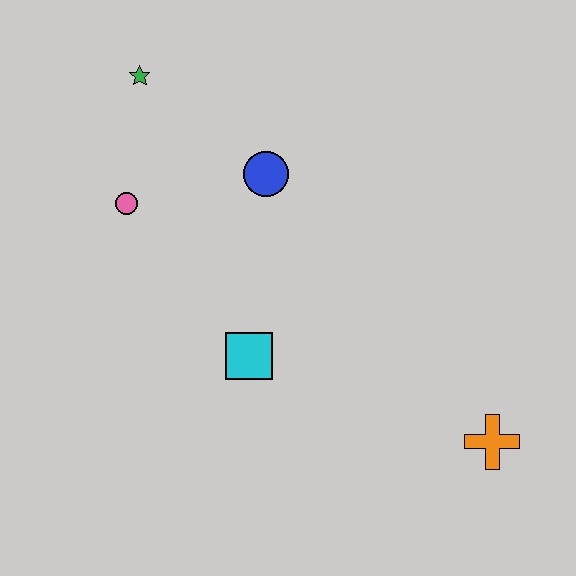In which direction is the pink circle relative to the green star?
The pink circle is below the green star.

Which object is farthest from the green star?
The orange cross is farthest from the green star.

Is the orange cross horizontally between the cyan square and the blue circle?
No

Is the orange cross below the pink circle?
Yes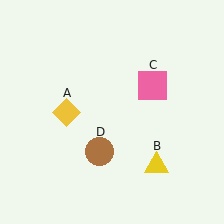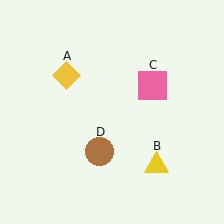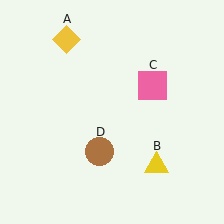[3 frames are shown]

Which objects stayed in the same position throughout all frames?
Yellow triangle (object B) and pink square (object C) and brown circle (object D) remained stationary.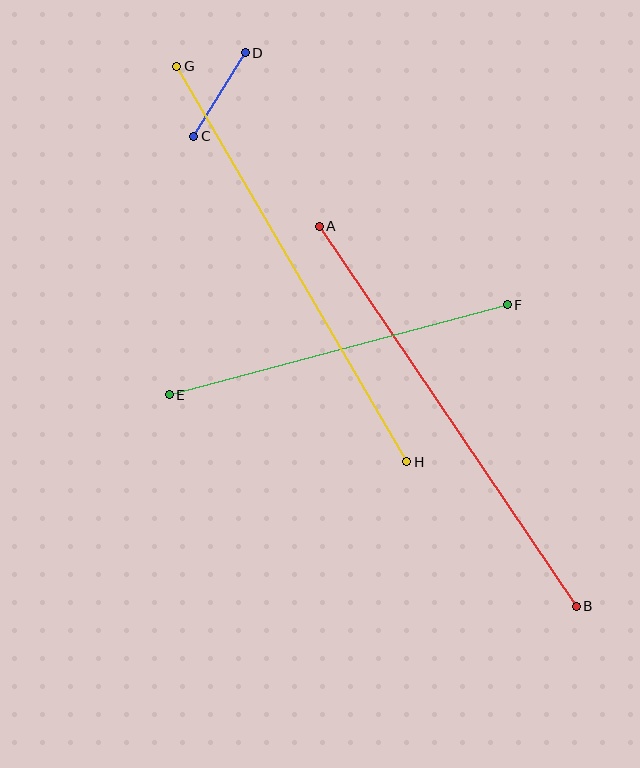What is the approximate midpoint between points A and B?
The midpoint is at approximately (448, 416) pixels.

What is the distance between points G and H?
The distance is approximately 458 pixels.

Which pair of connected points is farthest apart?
Points A and B are farthest apart.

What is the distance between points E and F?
The distance is approximately 350 pixels.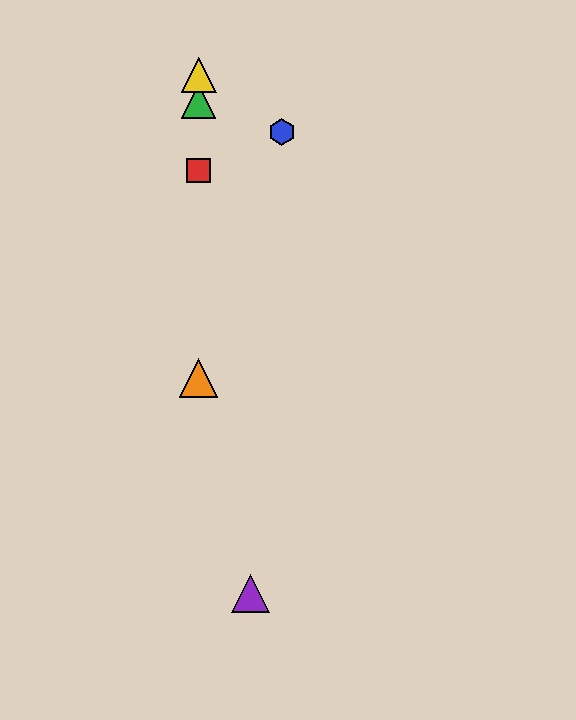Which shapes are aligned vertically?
The red square, the green triangle, the yellow triangle, the orange triangle are aligned vertically.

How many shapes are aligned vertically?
4 shapes (the red square, the green triangle, the yellow triangle, the orange triangle) are aligned vertically.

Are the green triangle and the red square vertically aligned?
Yes, both are at x≈199.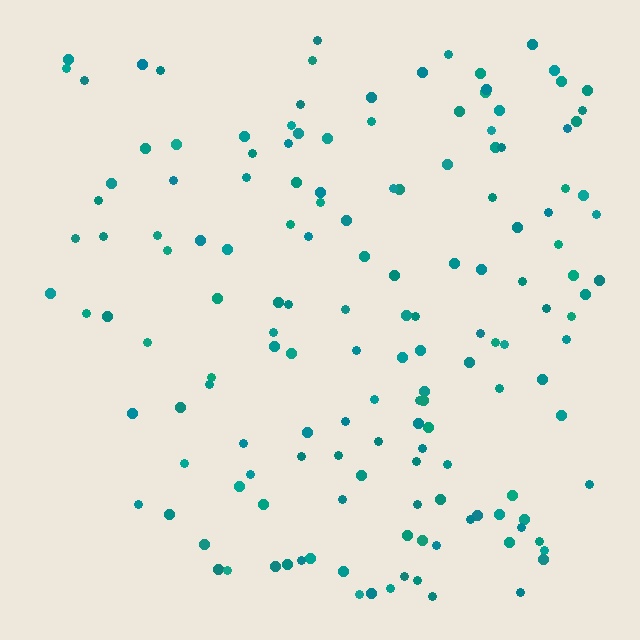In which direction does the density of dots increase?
From left to right, with the right side densest.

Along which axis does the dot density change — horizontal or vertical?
Horizontal.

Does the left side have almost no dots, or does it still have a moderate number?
Still a moderate number, just noticeably fewer than the right.